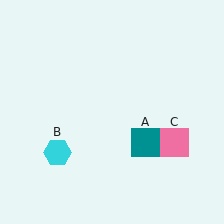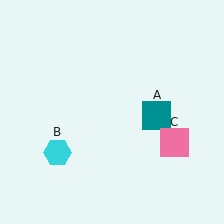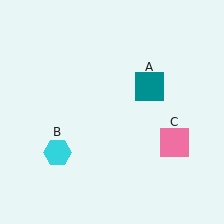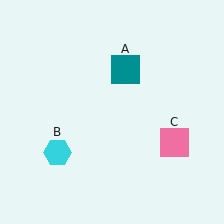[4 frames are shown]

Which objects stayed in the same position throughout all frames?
Cyan hexagon (object B) and pink square (object C) remained stationary.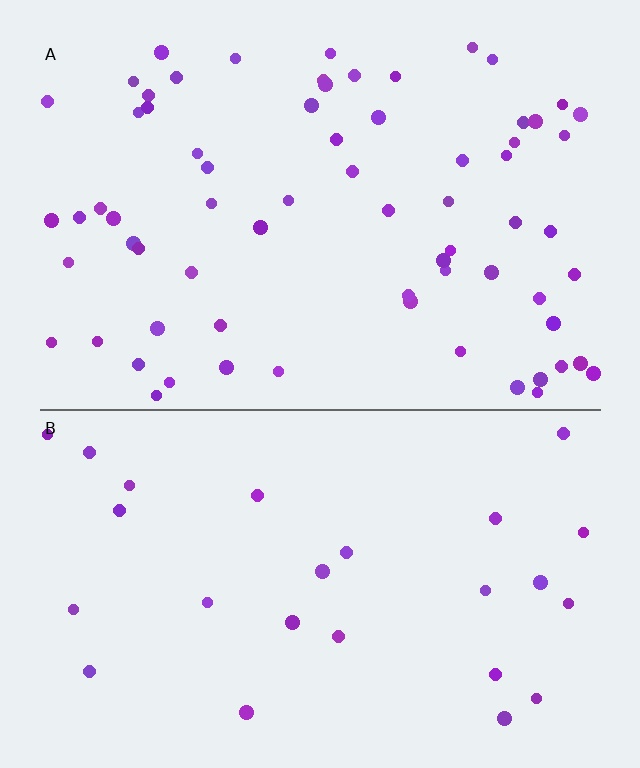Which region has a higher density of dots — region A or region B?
A (the top).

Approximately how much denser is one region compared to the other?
Approximately 2.7× — region A over region B.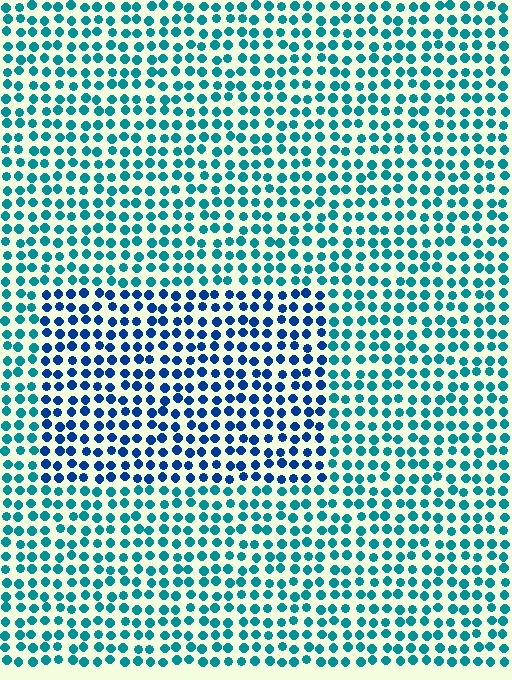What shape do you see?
I see a rectangle.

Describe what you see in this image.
The image is filled with small teal elements in a uniform arrangement. A rectangle-shaped region is visible where the elements are tinted to a slightly different hue, forming a subtle color boundary.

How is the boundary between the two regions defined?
The boundary is defined purely by a slight shift in hue (about 36 degrees). Spacing, size, and orientation are identical on both sides.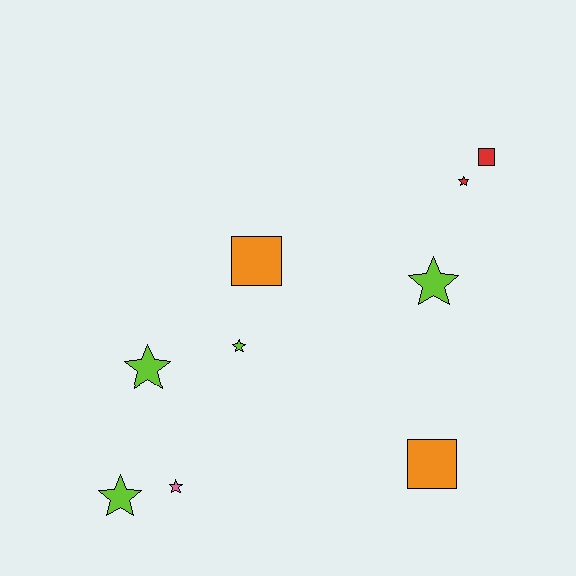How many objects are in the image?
There are 9 objects.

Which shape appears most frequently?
Star, with 6 objects.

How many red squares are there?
There is 1 red square.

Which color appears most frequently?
Lime, with 4 objects.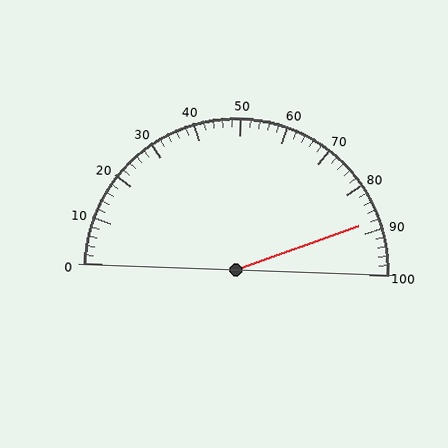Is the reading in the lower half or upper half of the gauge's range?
The reading is in the upper half of the range (0 to 100).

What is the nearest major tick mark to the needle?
The nearest major tick mark is 90.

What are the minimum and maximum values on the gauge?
The gauge ranges from 0 to 100.